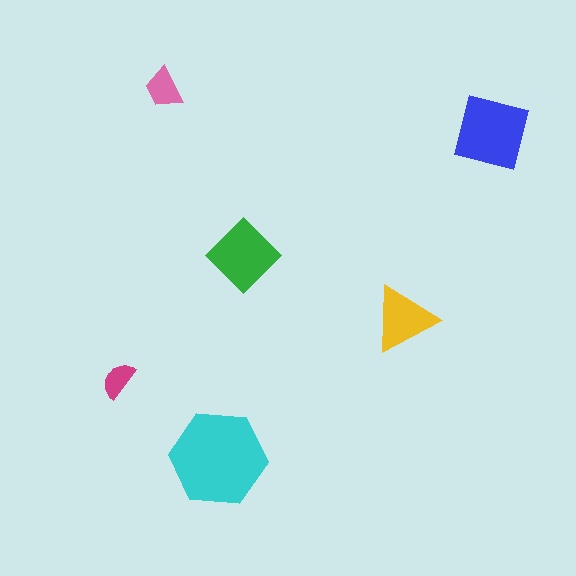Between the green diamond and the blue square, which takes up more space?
The blue square.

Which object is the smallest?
The magenta semicircle.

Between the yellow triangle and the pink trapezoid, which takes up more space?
The yellow triangle.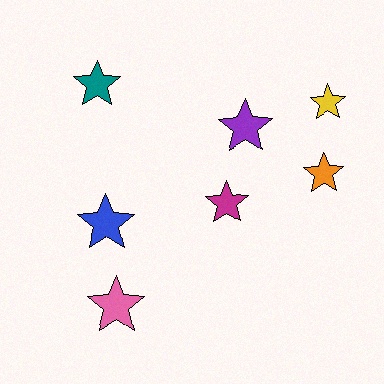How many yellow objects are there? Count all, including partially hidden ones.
There is 1 yellow object.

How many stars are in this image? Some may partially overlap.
There are 7 stars.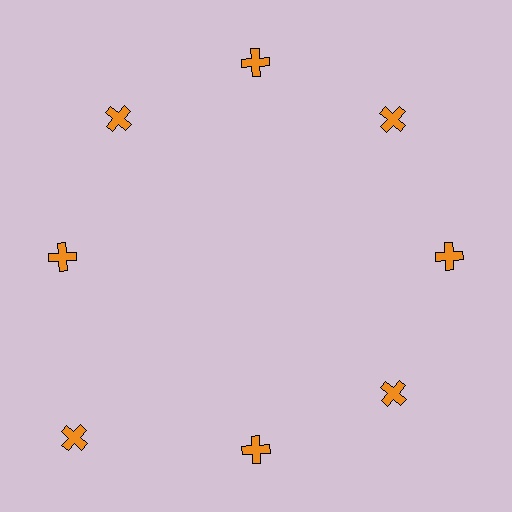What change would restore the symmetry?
The symmetry would be restored by moving it inward, back onto the ring so that all 8 crosses sit at equal angles and equal distance from the center.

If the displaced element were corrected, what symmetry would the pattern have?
It would have 8-fold rotational symmetry — the pattern would map onto itself every 45 degrees.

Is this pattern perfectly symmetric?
No. The 8 orange crosses are arranged in a ring, but one element near the 8 o'clock position is pushed outward from the center, breaking the 8-fold rotational symmetry.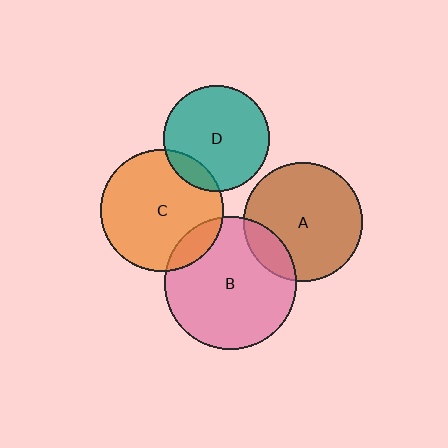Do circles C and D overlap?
Yes.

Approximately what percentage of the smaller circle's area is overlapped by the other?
Approximately 15%.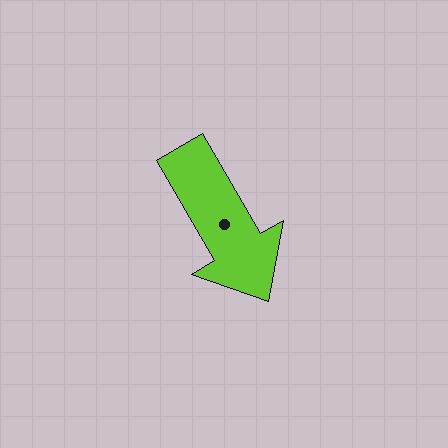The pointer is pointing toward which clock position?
Roughly 5 o'clock.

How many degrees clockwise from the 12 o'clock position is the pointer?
Approximately 150 degrees.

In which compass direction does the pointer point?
Southeast.